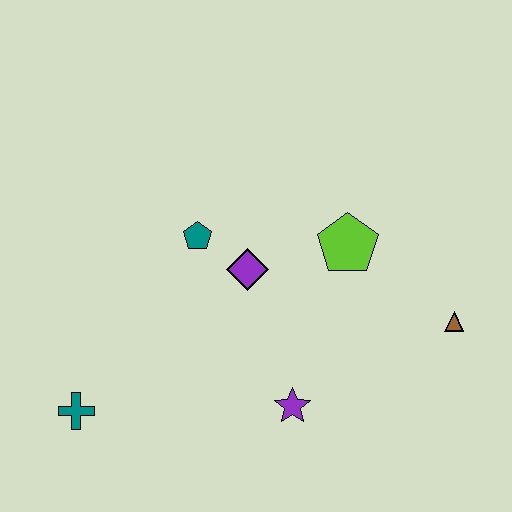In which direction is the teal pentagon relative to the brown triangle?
The teal pentagon is to the left of the brown triangle.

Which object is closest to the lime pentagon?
The purple diamond is closest to the lime pentagon.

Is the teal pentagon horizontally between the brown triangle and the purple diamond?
No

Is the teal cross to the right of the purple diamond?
No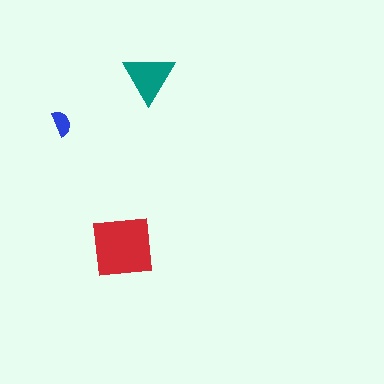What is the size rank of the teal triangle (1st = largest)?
2nd.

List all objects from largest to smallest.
The red square, the teal triangle, the blue semicircle.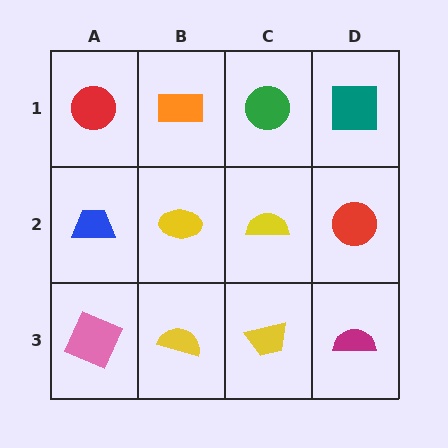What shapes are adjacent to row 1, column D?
A red circle (row 2, column D), a green circle (row 1, column C).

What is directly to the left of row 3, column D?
A yellow trapezoid.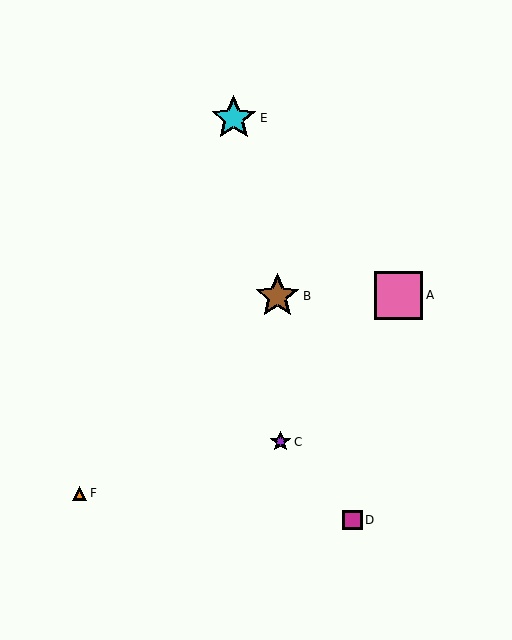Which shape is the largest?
The pink square (labeled A) is the largest.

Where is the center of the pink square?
The center of the pink square is at (399, 295).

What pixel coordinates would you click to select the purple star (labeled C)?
Click at (281, 442) to select the purple star C.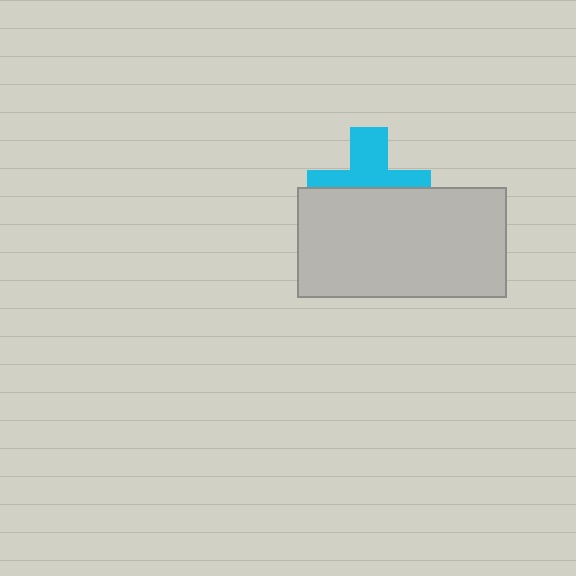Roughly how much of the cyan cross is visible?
About half of it is visible (roughly 48%).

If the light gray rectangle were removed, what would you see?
You would see the complete cyan cross.